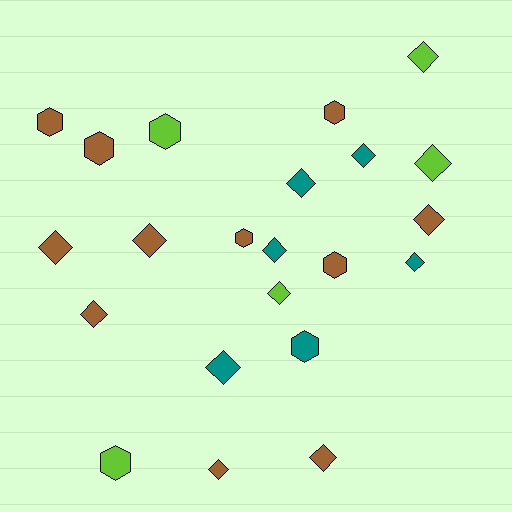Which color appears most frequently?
Brown, with 11 objects.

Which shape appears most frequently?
Diamond, with 14 objects.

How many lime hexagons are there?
There are 2 lime hexagons.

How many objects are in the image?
There are 22 objects.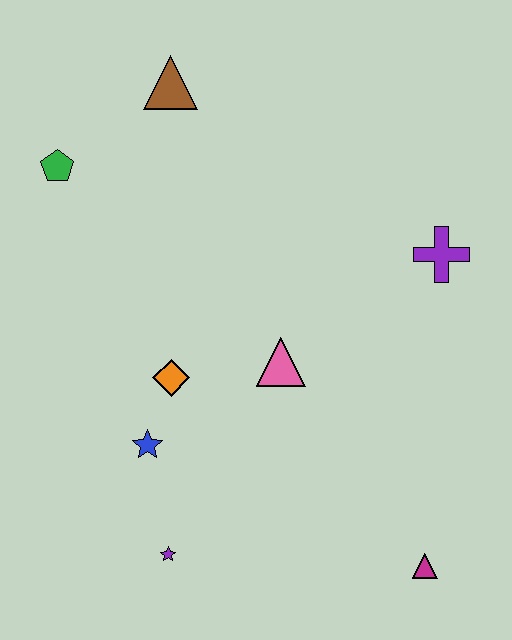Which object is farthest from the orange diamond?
The magenta triangle is farthest from the orange diamond.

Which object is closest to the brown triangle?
The green pentagon is closest to the brown triangle.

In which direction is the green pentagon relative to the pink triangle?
The green pentagon is to the left of the pink triangle.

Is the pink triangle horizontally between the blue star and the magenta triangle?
Yes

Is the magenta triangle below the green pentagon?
Yes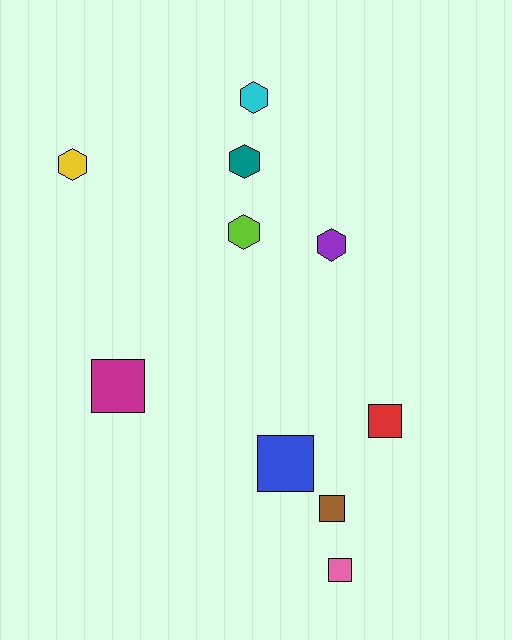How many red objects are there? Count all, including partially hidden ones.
There is 1 red object.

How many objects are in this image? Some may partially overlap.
There are 10 objects.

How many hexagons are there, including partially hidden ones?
There are 5 hexagons.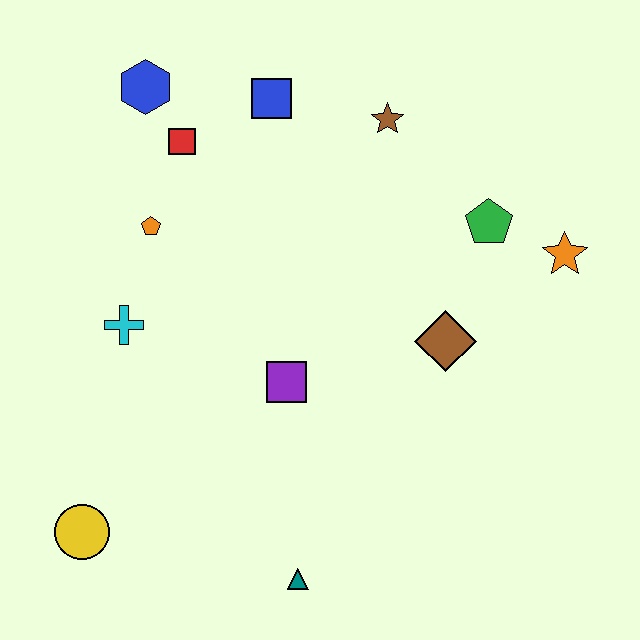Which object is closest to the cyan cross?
The orange pentagon is closest to the cyan cross.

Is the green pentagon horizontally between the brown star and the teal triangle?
No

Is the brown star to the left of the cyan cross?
No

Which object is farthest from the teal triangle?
The blue hexagon is farthest from the teal triangle.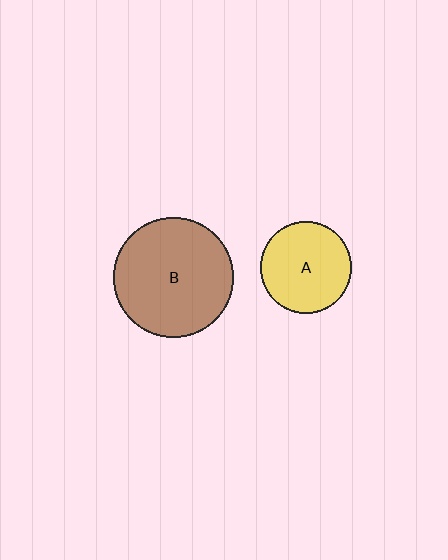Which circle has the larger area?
Circle B (brown).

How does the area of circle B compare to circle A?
Approximately 1.7 times.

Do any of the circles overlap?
No, none of the circles overlap.